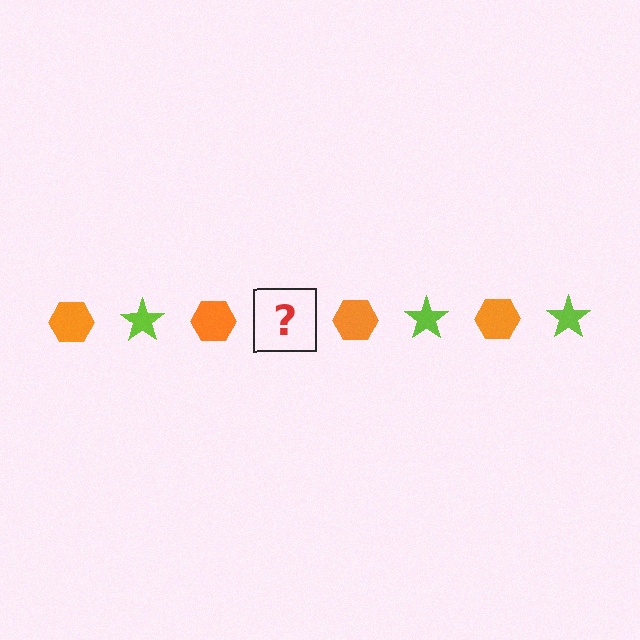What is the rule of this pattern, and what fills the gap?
The rule is that the pattern alternates between orange hexagon and lime star. The gap should be filled with a lime star.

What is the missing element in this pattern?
The missing element is a lime star.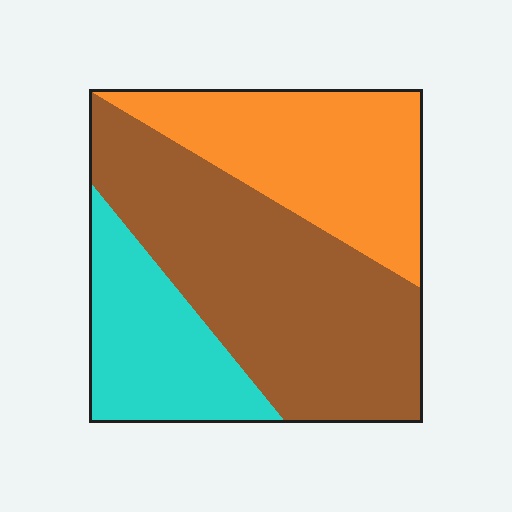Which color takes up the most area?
Brown, at roughly 50%.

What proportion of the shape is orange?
Orange takes up about one third (1/3) of the shape.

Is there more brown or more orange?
Brown.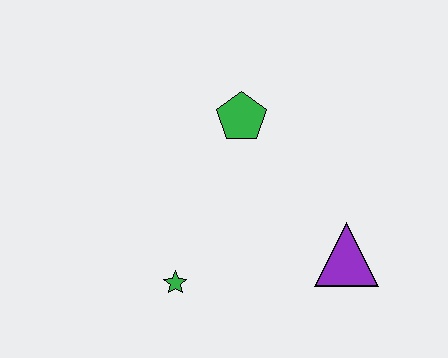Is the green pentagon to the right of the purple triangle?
No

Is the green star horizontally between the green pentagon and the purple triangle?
No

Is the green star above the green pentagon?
No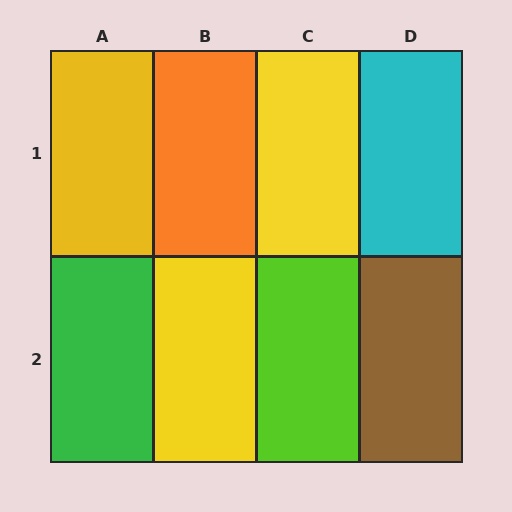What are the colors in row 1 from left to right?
Yellow, orange, yellow, cyan.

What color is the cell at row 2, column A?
Green.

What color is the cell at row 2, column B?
Yellow.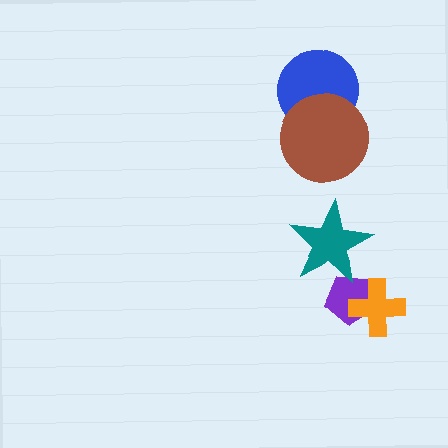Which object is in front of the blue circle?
The brown circle is in front of the blue circle.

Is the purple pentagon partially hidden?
Yes, it is partially covered by another shape.